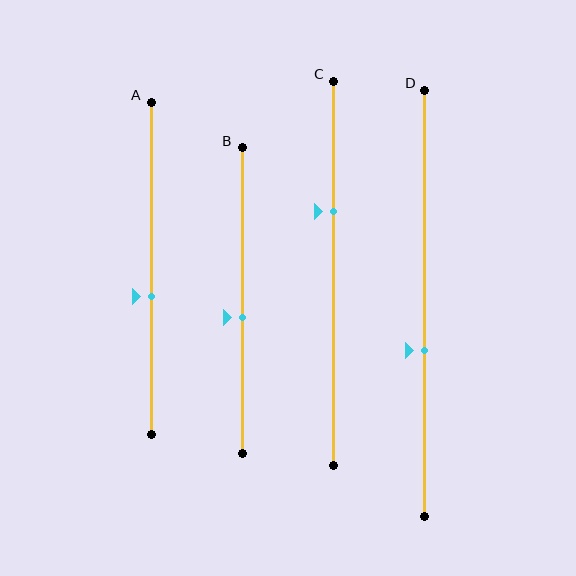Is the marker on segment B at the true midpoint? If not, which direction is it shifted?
No, the marker on segment B is shifted downward by about 6% of the segment length.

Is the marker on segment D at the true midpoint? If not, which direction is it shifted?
No, the marker on segment D is shifted downward by about 11% of the segment length.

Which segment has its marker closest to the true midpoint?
Segment B has its marker closest to the true midpoint.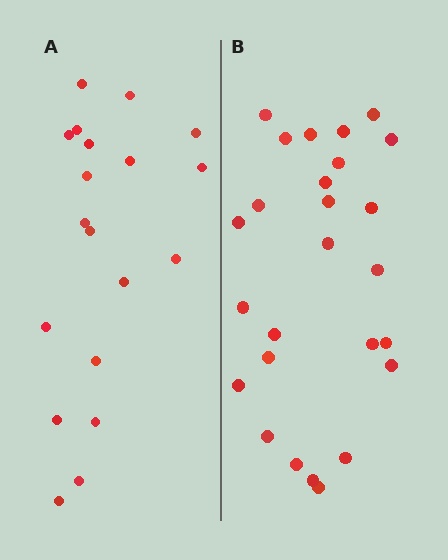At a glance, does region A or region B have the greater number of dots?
Region B (the right region) has more dots.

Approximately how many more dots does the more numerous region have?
Region B has roughly 8 or so more dots than region A.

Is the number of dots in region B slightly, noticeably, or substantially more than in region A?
Region B has noticeably more, but not dramatically so. The ratio is roughly 1.4 to 1.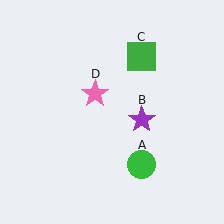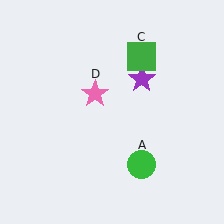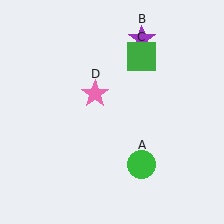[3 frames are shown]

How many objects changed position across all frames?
1 object changed position: purple star (object B).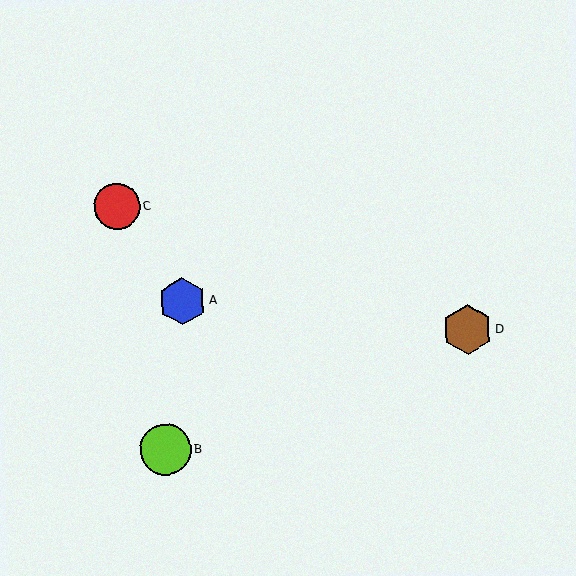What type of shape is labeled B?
Shape B is a lime circle.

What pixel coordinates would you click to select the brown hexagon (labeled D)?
Click at (467, 330) to select the brown hexagon D.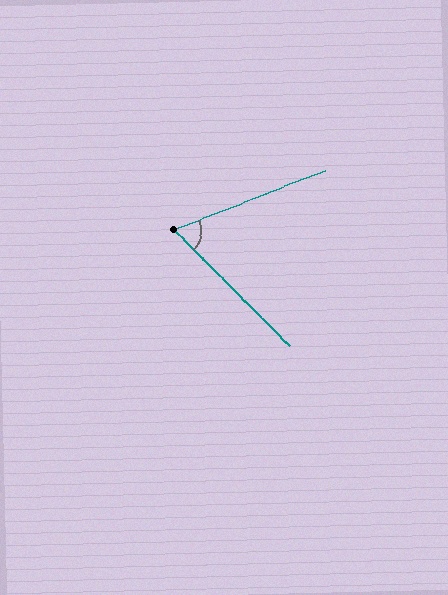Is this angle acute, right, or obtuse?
It is acute.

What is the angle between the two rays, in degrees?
Approximately 67 degrees.